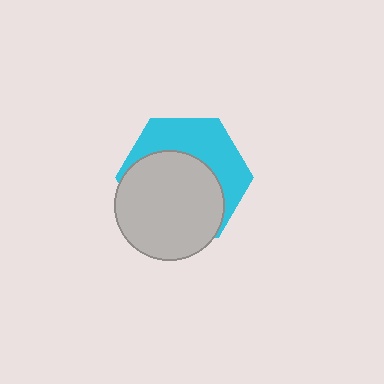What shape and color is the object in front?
The object in front is a light gray circle.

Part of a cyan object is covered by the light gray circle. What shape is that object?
It is a hexagon.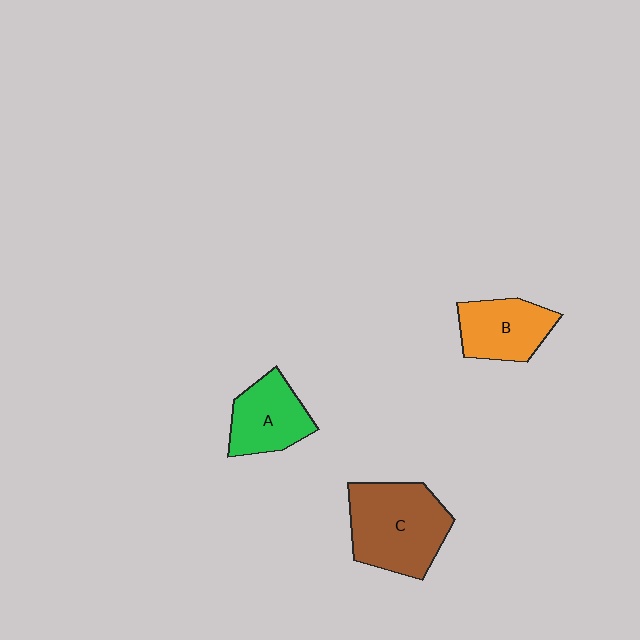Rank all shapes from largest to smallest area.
From largest to smallest: C (brown), A (green), B (orange).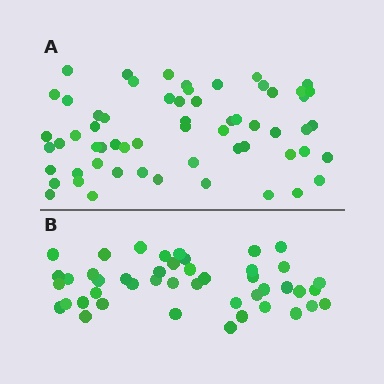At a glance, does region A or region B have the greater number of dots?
Region A (the top region) has more dots.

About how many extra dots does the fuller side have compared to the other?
Region A has approximately 15 more dots than region B.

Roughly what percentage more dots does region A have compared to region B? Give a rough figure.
About 35% more.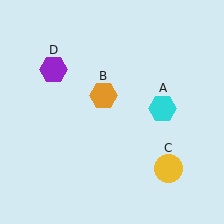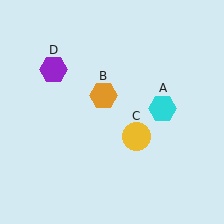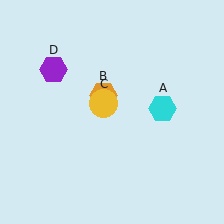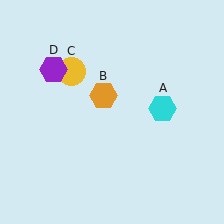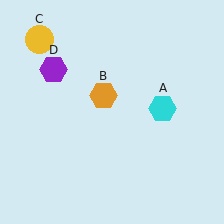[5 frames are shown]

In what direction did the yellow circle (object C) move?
The yellow circle (object C) moved up and to the left.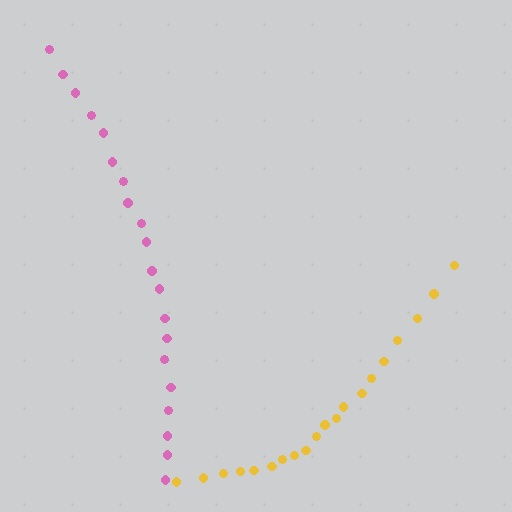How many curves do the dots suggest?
There are 2 distinct paths.